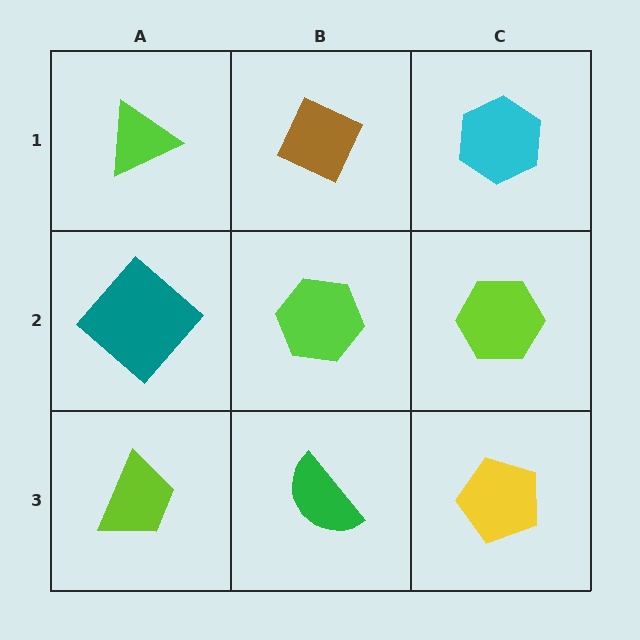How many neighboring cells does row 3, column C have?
2.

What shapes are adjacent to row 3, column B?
A lime hexagon (row 2, column B), a lime trapezoid (row 3, column A), a yellow pentagon (row 3, column C).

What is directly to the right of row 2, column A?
A lime hexagon.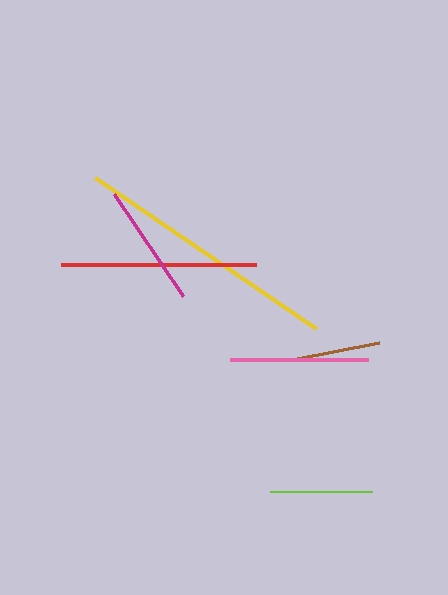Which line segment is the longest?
The yellow line is the longest at approximately 267 pixels.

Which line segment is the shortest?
The brown line is the shortest at approximately 89 pixels.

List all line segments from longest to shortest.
From longest to shortest: yellow, red, pink, magenta, lime, brown.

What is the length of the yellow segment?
The yellow segment is approximately 267 pixels long.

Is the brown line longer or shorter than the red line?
The red line is longer than the brown line.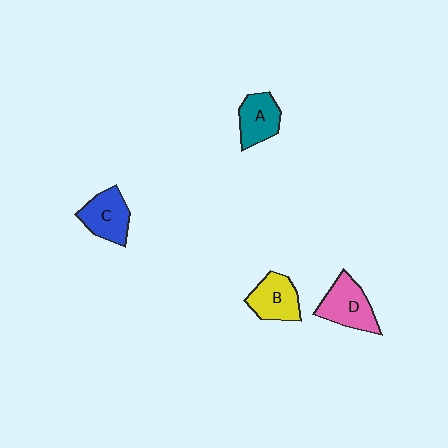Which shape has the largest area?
Shape D (pink).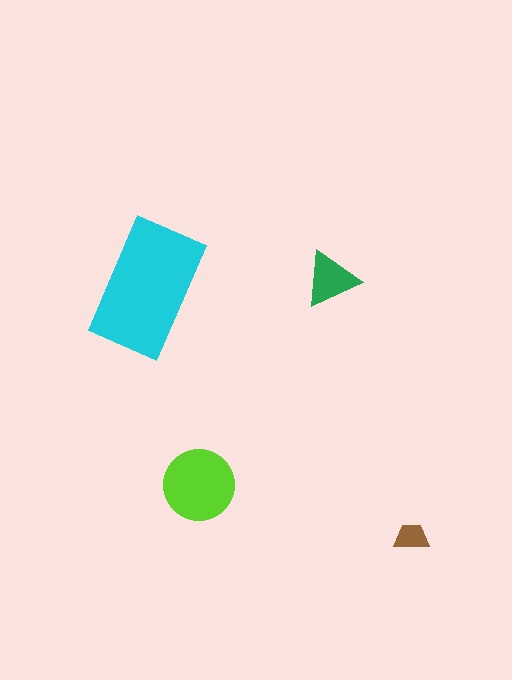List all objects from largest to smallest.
The cyan rectangle, the lime circle, the green triangle, the brown trapezoid.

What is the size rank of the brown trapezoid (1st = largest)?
4th.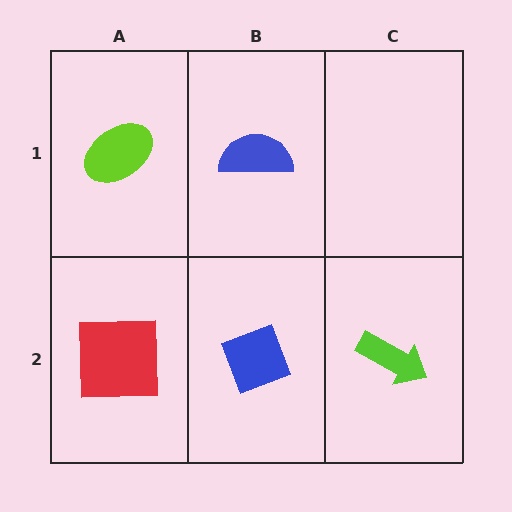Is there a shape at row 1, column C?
No, that cell is empty.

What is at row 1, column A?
A lime ellipse.